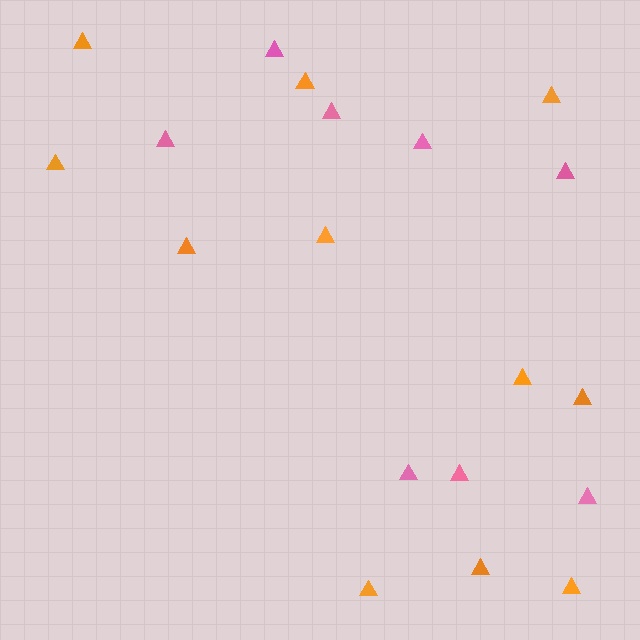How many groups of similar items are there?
There are 2 groups: one group of pink triangles (8) and one group of orange triangles (11).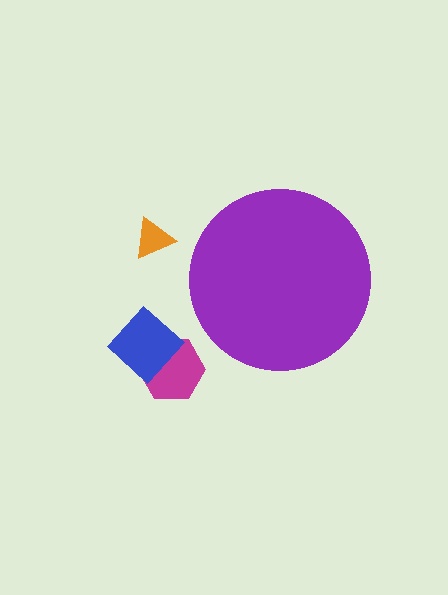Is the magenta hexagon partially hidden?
No, the magenta hexagon is fully visible.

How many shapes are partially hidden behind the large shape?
0 shapes are partially hidden.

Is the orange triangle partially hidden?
No, the orange triangle is fully visible.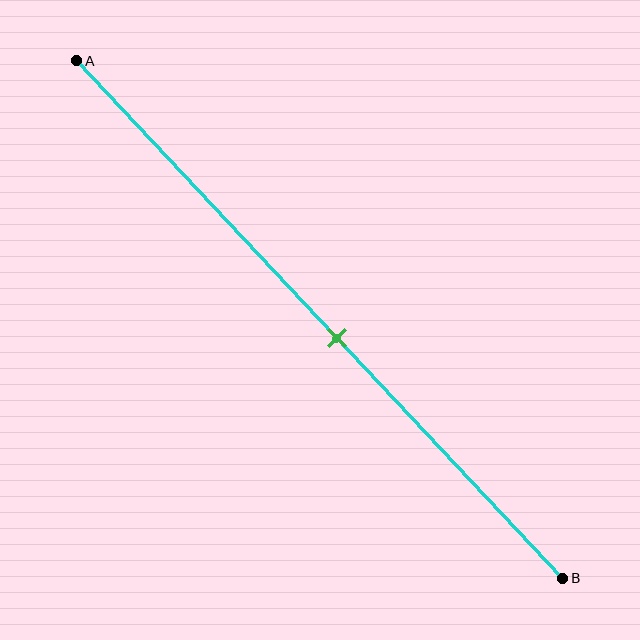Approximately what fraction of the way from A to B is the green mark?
The green mark is approximately 55% of the way from A to B.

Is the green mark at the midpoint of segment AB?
No, the mark is at about 55% from A, not at the 50% midpoint.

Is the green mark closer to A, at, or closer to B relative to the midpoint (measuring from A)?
The green mark is closer to point B than the midpoint of segment AB.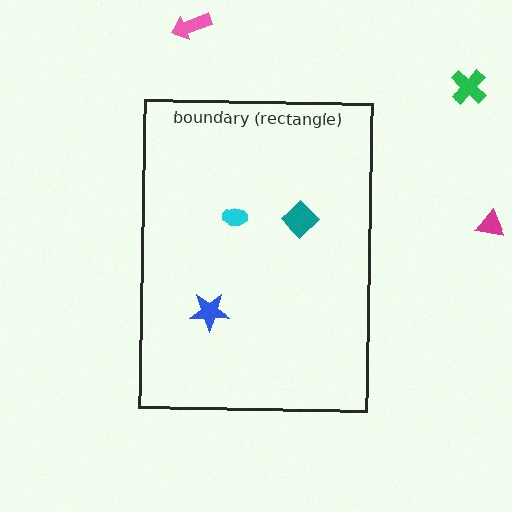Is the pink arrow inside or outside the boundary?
Outside.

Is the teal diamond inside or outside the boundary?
Inside.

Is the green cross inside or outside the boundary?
Outside.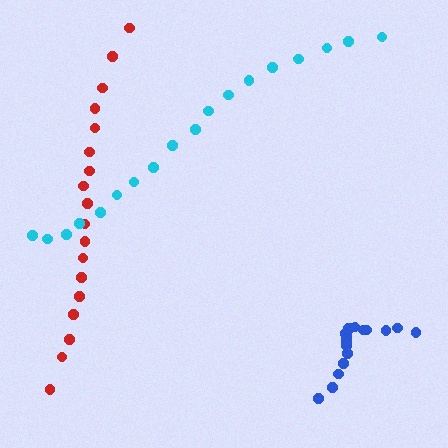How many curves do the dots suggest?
There are 3 distinct paths.